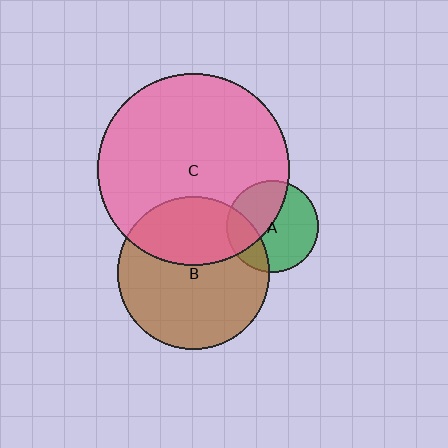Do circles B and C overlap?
Yes.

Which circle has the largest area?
Circle C (pink).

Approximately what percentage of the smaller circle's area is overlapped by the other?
Approximately 35%.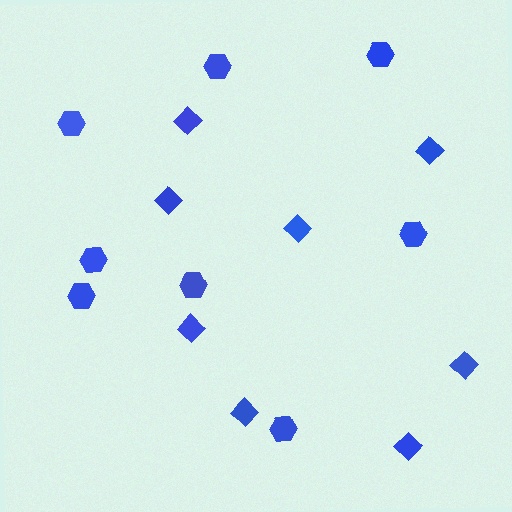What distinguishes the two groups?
There are 2 groups: one group of hexagons (8) and one group of diamonds (8).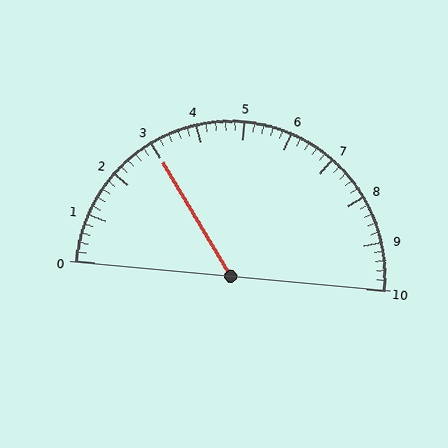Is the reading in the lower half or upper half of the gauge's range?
The reading is in the lower half of the range (0 to 10).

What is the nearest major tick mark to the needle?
The nearest major tick mark is 3.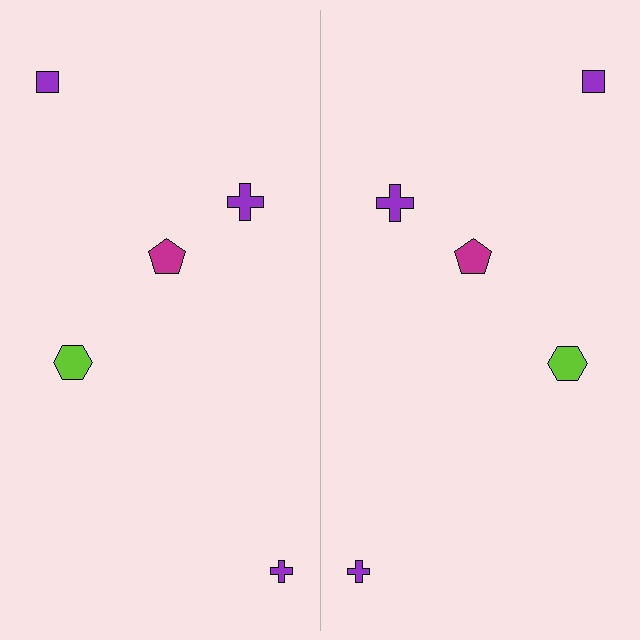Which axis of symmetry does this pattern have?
The pattern has a vertical axis of symmetry running through the center of the image.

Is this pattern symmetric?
Yes, this pattern has bilateral (reflection) symmetry.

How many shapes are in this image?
There are 10 shapes in this image.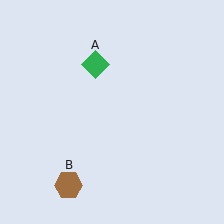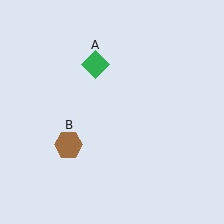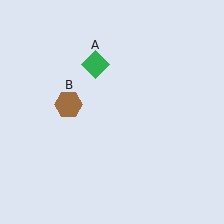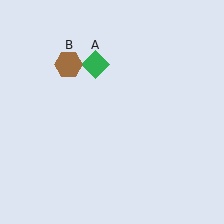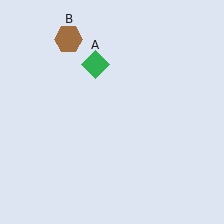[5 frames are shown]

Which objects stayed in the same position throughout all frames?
Green diamond (object A) remained stationary.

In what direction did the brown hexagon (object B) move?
The brown hexagon (object B) moved up.